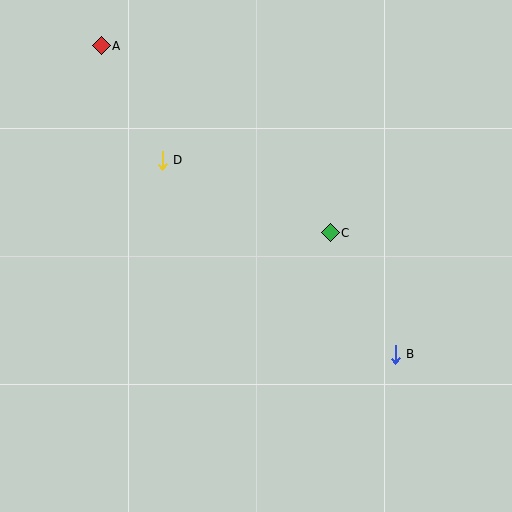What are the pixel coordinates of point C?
Point C is at (330, 233).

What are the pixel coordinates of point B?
Point B is at (395, 354).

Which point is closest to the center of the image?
Point C at (330, 233) is closest to the center.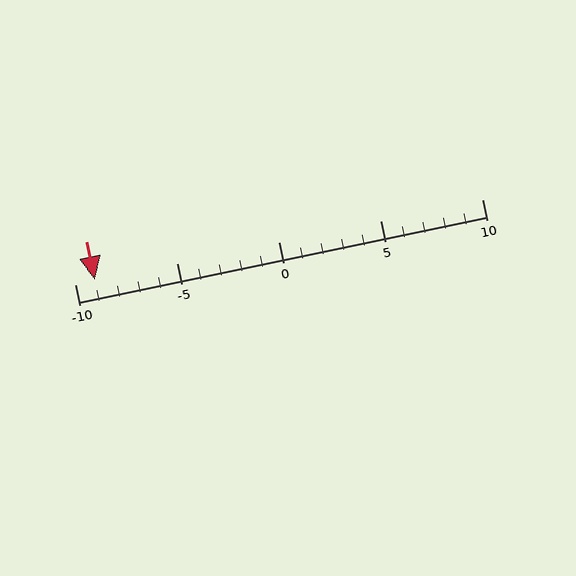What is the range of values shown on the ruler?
The ruler shows values from -10 to 10.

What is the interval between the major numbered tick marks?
The major tick marks are spaced 5 units apart.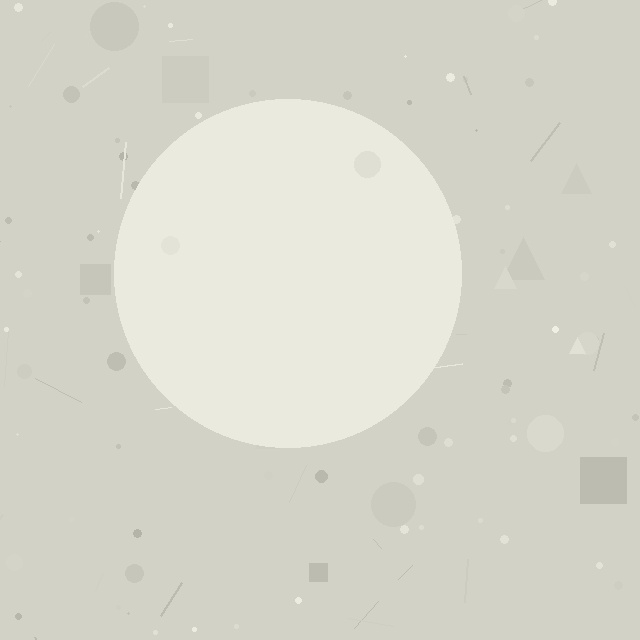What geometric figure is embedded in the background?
A circle is embedded in the background.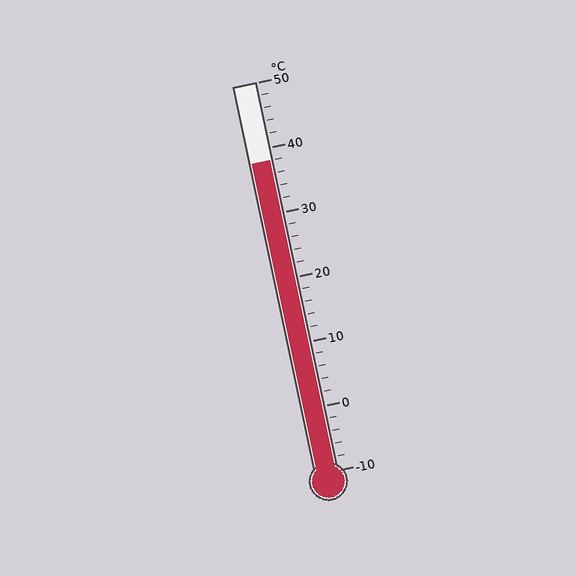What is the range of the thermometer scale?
The thermometer scale ranges from -10°C to 50°C.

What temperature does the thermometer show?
The thermometer shows approximately 38°C.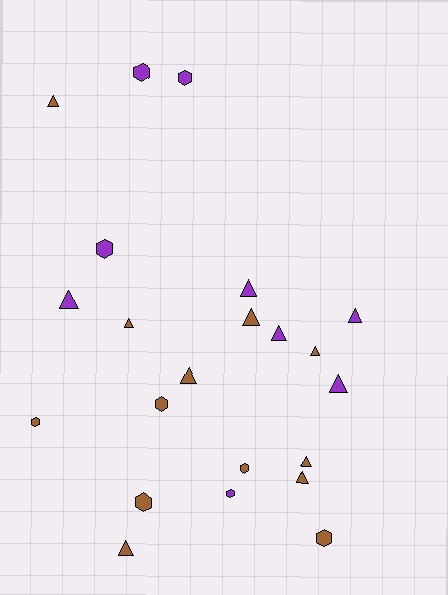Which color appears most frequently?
Brown, with 13 objects.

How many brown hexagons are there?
There are 5 brown hexagons.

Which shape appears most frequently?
Triangle, with 13 objects.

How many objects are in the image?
There are 22 objects.